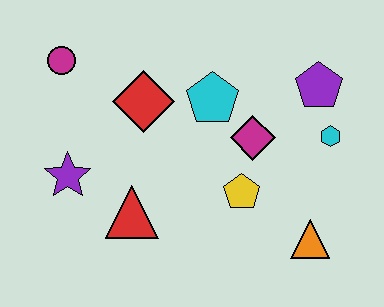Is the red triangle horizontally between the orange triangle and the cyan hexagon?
No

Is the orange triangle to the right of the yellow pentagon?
Yes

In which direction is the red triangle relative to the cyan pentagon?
The red triangle is below the cyan pentagon.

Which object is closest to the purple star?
The red triangle is closest to the purple star.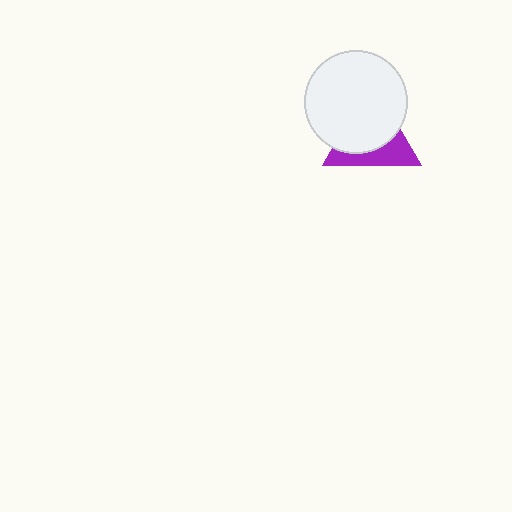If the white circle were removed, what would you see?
You would see the complete purple triangle.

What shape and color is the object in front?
The object in front is a white circle.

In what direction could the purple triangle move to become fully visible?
The purple triangle could move toward the lower-right. That would shift it out from behind the white circle entirely.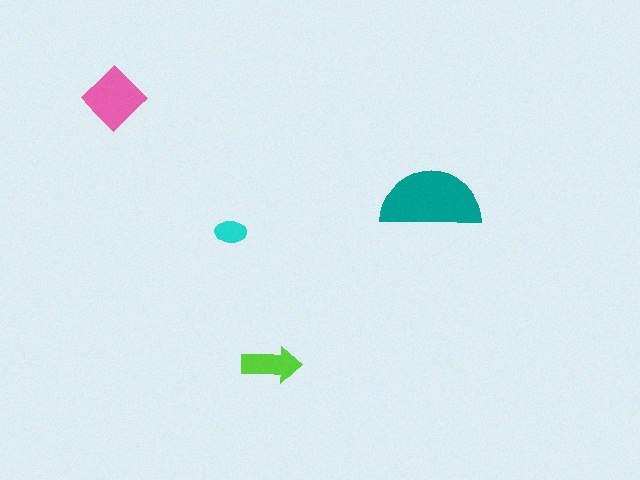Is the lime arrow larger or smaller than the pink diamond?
Smaller.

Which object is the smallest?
The cyan ellipse.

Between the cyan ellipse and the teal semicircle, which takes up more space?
The teal semicircle.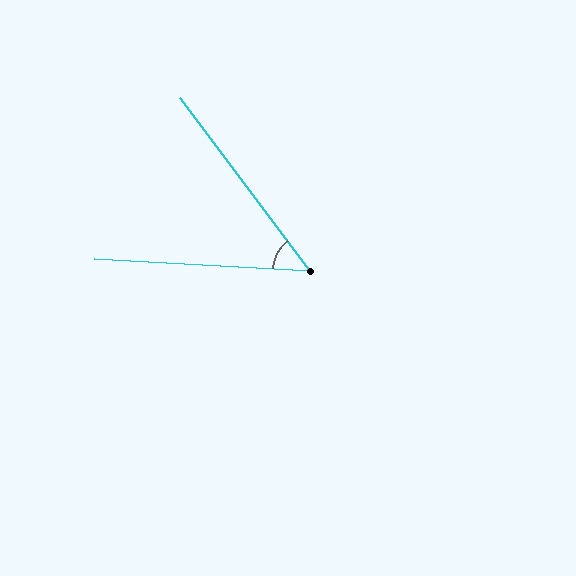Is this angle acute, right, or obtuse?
It is acute.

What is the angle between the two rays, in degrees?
Approximately 50 degrees.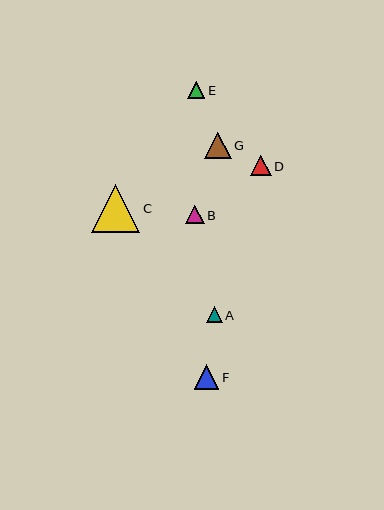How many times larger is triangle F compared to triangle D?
Triangle F is approximately 1.2 times the size of triangle D.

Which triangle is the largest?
Triangle C is the largest with a size of approximately 49 pixels.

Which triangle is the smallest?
Triangle A is the smallest with a size of approximately 16 pixels.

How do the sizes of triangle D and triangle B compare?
Triangle D and triangle B are approximately the same size.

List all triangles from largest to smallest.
From largest to smallest: C, G, F, D, B, E, A.